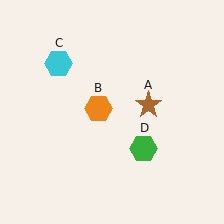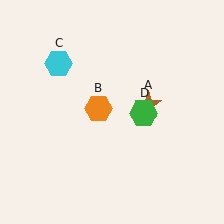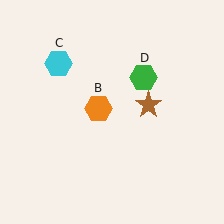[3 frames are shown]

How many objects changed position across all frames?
1 object changed position: green hexagon (object D).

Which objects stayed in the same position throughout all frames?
Brown star (object A) and orange hexagon (object B) and cyan hexagon (object C) remained stationary.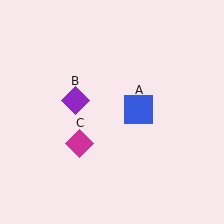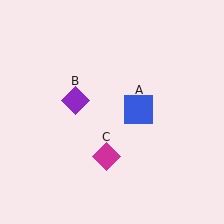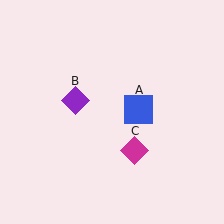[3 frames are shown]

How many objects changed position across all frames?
1 object changed position: magenta diamond (object C).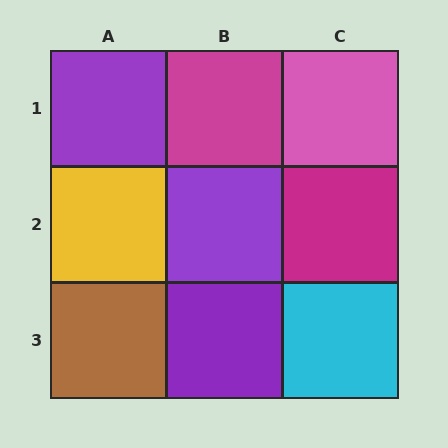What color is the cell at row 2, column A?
Yellow.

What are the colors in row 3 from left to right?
Brown, purple, cyan.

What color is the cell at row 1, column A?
Purple.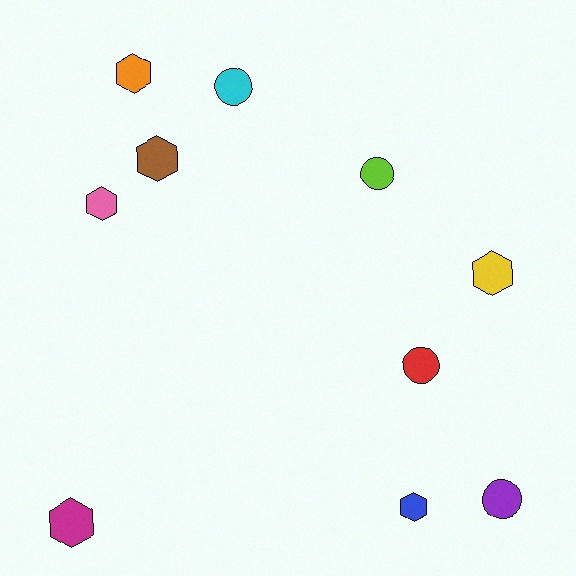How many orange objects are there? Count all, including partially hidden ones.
There is 1 orange object.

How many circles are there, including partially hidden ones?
There are 4 circles.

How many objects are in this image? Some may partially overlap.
There are 10 objects.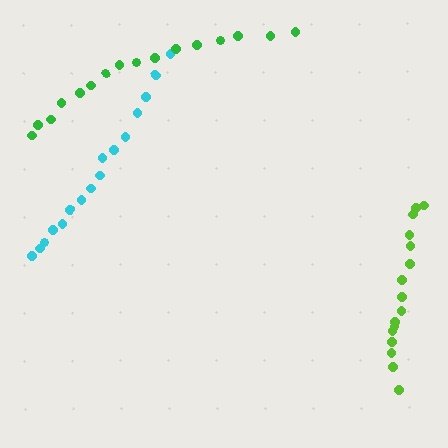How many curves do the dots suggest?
There are 3 distinct paths.